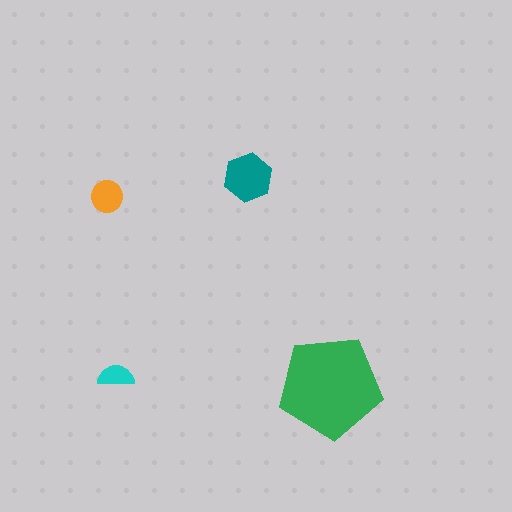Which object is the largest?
The green pentagon.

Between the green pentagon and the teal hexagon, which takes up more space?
The green pentagon.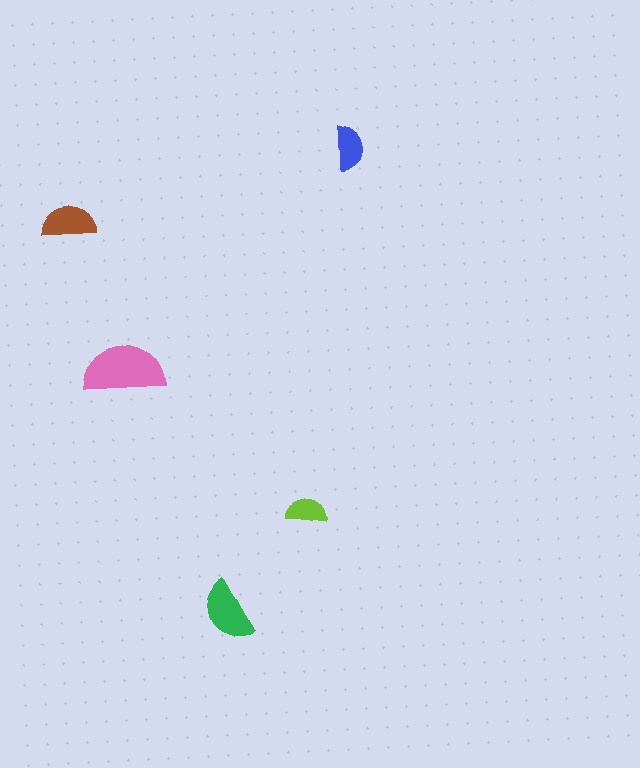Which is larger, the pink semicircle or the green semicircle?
The pink one.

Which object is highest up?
The blue semicircle is topmost.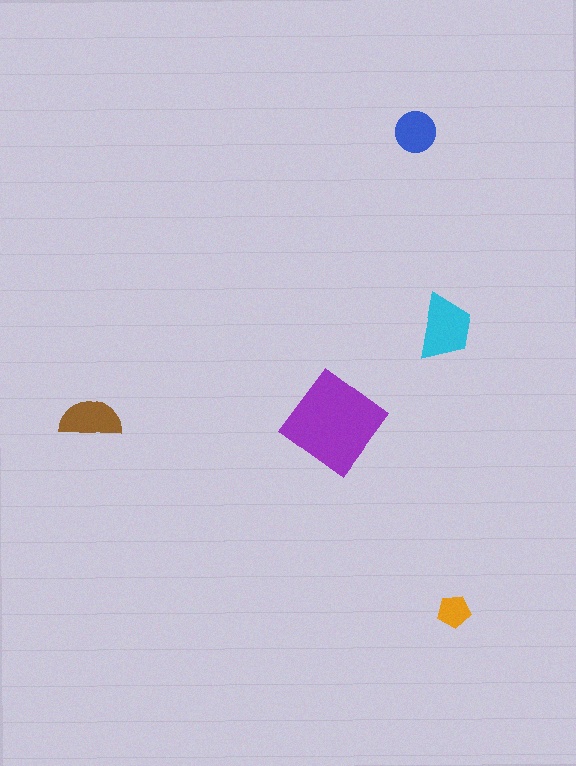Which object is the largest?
The purple diamond.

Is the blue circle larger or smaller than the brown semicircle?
Smaller.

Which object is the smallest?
The orange pentagon.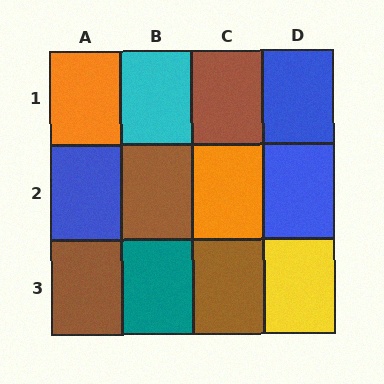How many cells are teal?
1 cell is teal.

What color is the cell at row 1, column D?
Blue.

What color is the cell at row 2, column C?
Orange.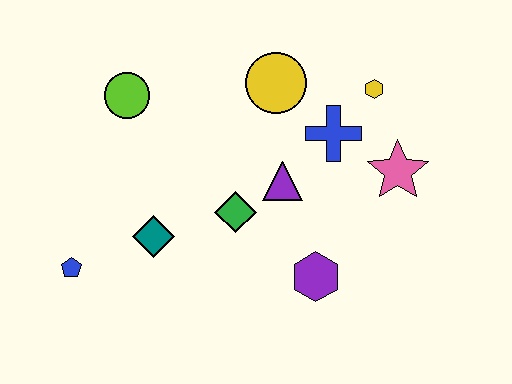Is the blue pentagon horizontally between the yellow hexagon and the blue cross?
No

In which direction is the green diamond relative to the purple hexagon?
The green diamond is to the left of the purple hexagon.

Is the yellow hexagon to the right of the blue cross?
Yes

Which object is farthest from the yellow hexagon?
The blue pentagon is farthest from the yellow hexagon.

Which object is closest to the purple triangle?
The green diamond is closest to the purple triangle.